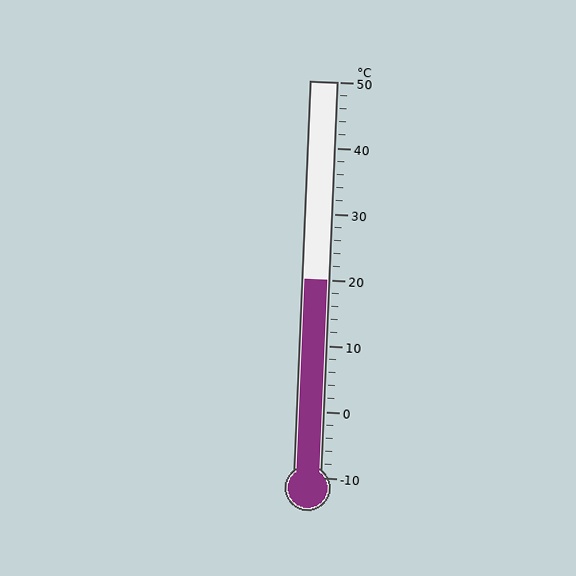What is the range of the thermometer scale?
The thermometer scale ranges from -10°C to 50°C.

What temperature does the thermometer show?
The thermometer shows approximately 20°C.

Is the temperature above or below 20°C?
The temperature is at 20°C.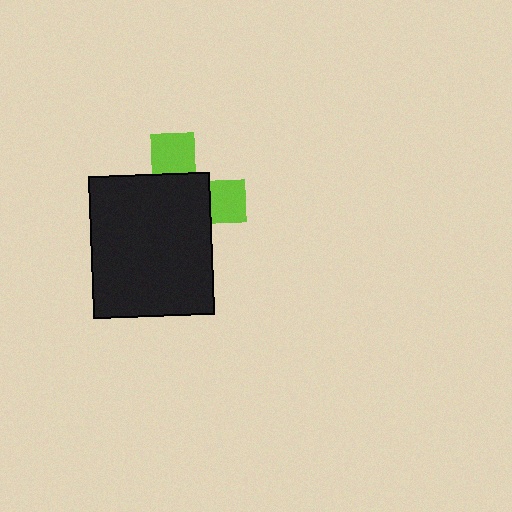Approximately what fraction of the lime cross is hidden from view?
Roughly 69% of the lime cross is hidden behind the black rectangle.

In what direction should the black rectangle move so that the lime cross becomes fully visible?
The black rectangle should move toward the lower-left. That is the shortest direction to clear the overlap and leave the lime cross fully visible.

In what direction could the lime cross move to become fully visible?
The lime cross could move toward the upper-right. That would shift it out from behind the black rectangle entirely.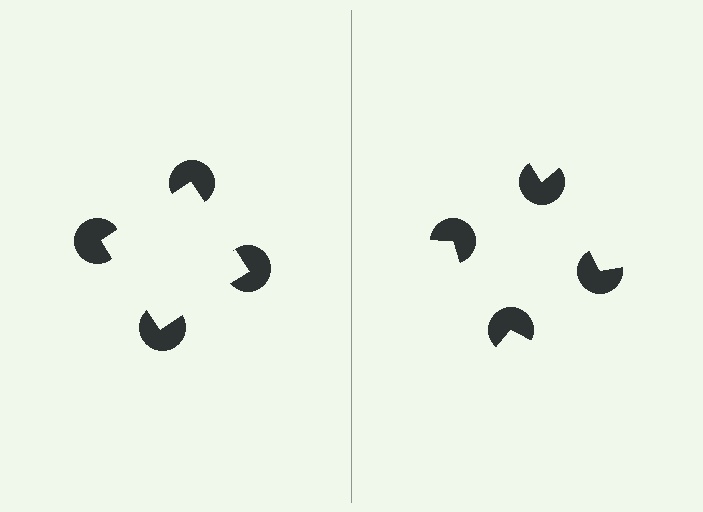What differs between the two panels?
The pac-man discs are positioned identically on both sides; only the wedge orientations differ. On the left they align to a square; on the right they are misaligned.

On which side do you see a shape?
An illusory square appears on the left side. On the right side the wedge cuts are rotated, so no coherent shape forms.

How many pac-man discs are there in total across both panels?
8 — 4 on each side.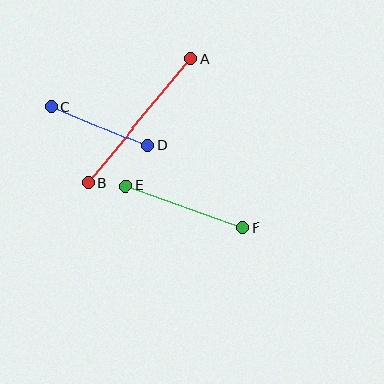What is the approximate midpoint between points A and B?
The midpoint is at approximately (139, 121) pixels.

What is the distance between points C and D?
The distance is approximately 103 pixels.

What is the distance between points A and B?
The distance is approximately 161 pixels.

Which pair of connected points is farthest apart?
Points A and B are farthest apart.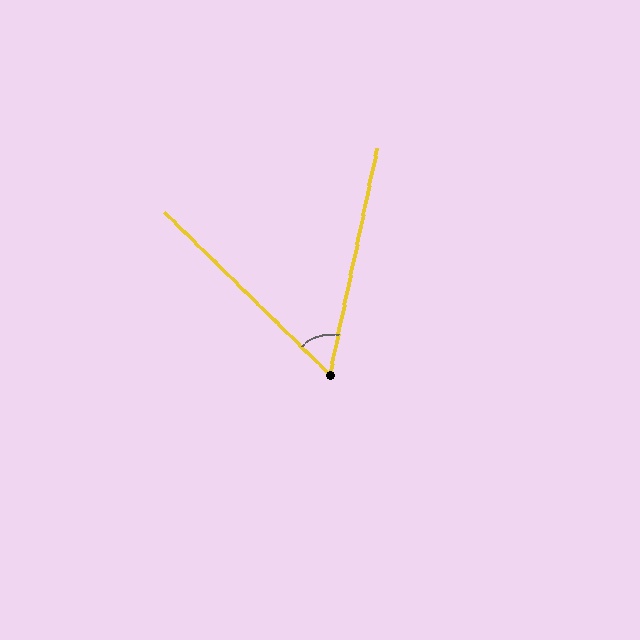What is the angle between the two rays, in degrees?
Approximately 57 degrees.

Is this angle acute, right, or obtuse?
It is acute.